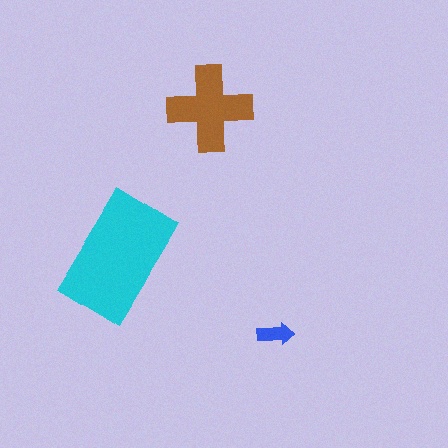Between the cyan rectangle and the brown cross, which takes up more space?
The cyan rectangle.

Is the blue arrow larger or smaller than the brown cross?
Smaller.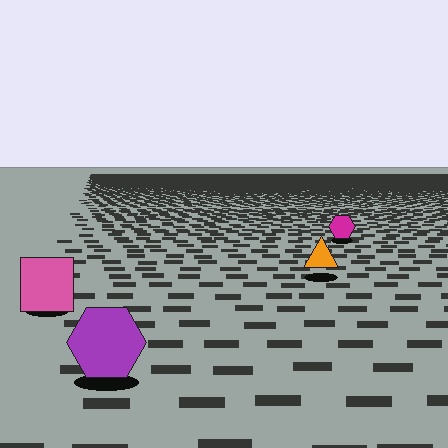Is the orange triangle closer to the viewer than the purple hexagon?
No. The purple hexagon is closer — you can tell from the texture gradient: the ground texture is coarser near it.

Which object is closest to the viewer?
The purple hexagon is closest. The texture marks near it are larger and more spread out.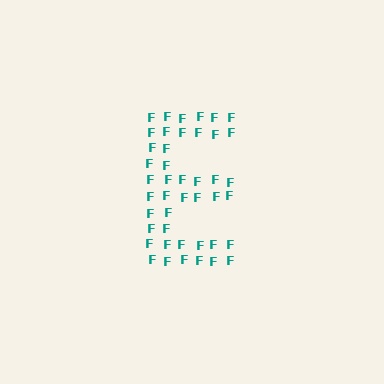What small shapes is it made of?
It is made of small letter F's.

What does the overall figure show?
The overall figure shows the letter E.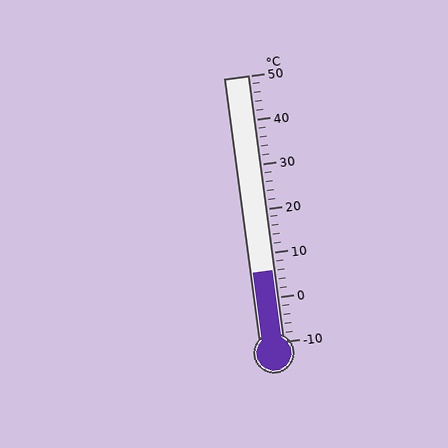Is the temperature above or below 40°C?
The temperature is below 40°C.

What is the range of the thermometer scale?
The thermometer scale ranges from -10°C to 50°C.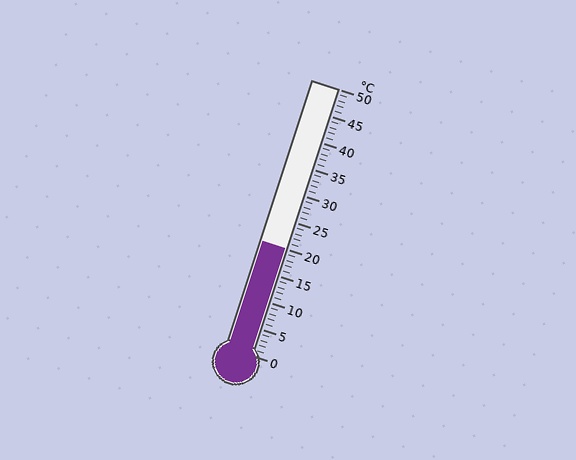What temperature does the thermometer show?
The thermometer shows approximately 20°C.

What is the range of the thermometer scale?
The thermometer scale ranges from 0°C to 50°C.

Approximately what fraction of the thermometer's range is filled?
The thermometer is filled to approximately 40% of its range.